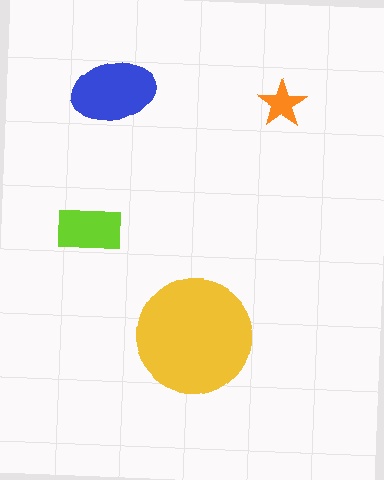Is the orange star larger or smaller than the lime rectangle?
Smaller.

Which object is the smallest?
The orange star.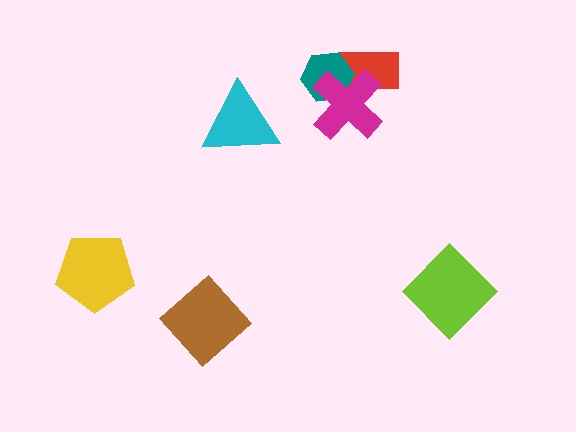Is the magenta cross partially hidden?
No, no other shape covers it.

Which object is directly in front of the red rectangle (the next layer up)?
The teal hexagon is directly in front of the red rectangle.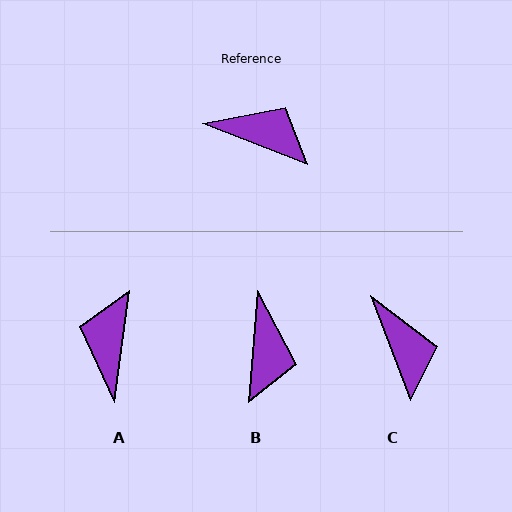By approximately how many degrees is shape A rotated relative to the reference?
Approximately 104 degrees counter-clockwise.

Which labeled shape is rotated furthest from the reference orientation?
A, about 104 degrees away.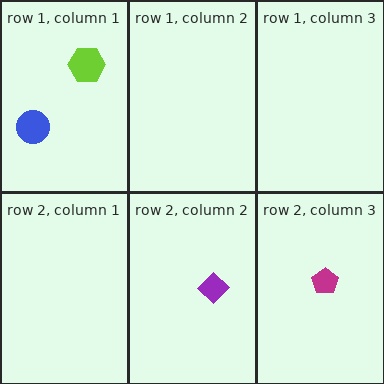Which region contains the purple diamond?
The row 2, column 2 region.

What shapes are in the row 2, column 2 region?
The purple diamond.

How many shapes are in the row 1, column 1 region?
2.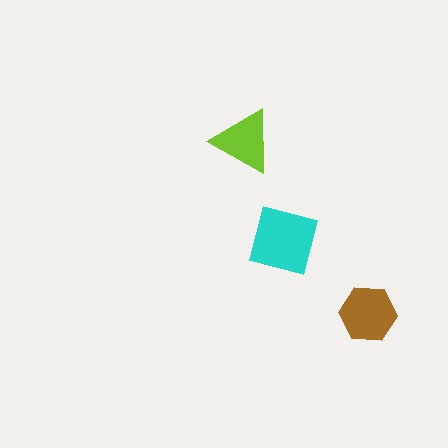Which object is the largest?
The cyan square.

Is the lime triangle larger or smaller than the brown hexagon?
Smaller.